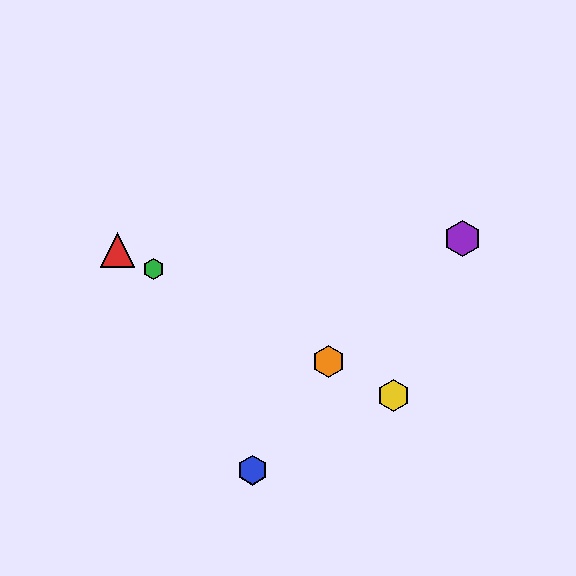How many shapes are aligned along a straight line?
4 shapes (the red triangle, the green hexagon, the yellow hexagon, the orange hexagon) are aligned along a straight line.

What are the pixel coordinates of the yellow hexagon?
The yellow hexagon is at (393, 395).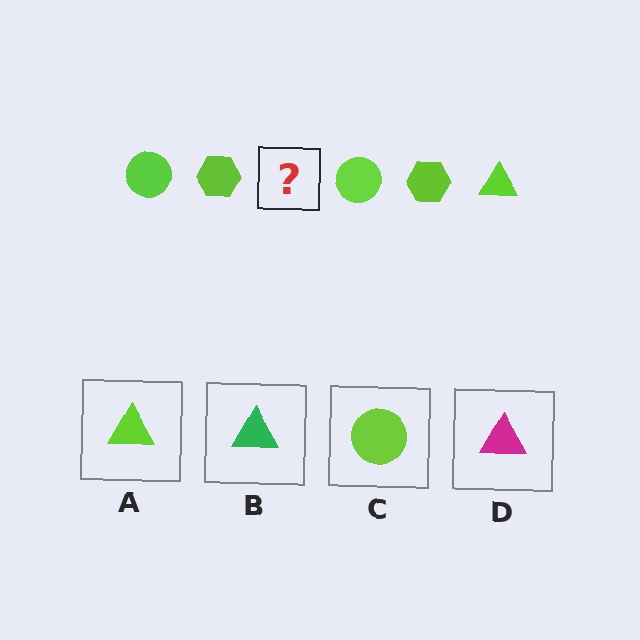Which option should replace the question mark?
Option A.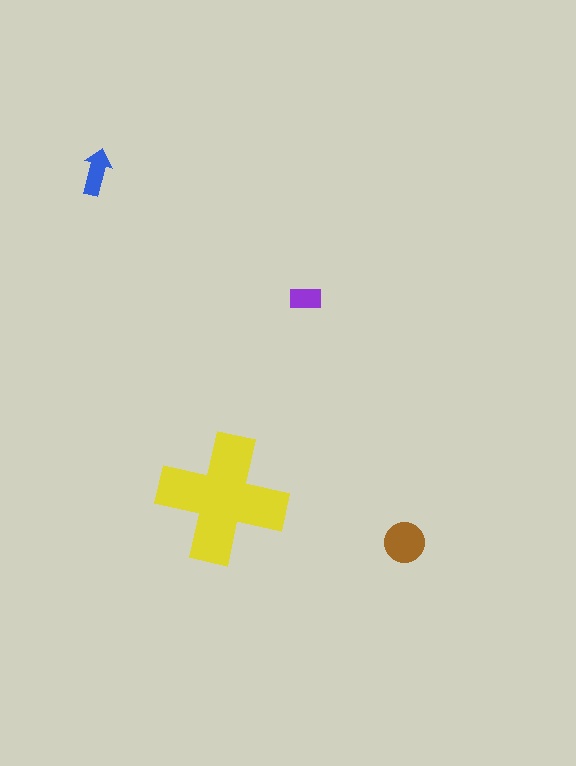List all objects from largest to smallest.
The yellow cross, the brown circle, the blue arrow, the purple rectangle.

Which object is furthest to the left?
The blue arrow is leftmost.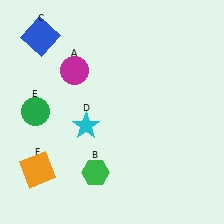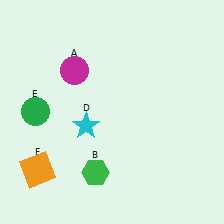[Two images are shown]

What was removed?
The blue square (C) was removed in Image 2.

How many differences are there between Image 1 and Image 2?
There is 1 difference between the two images.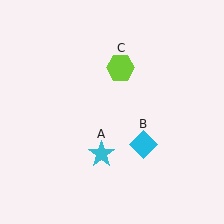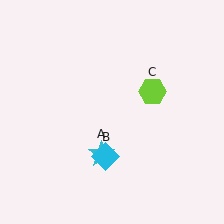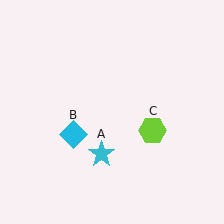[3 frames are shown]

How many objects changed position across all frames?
2 objects changed position: cyan diamond (object B), lime hexagon (object C).